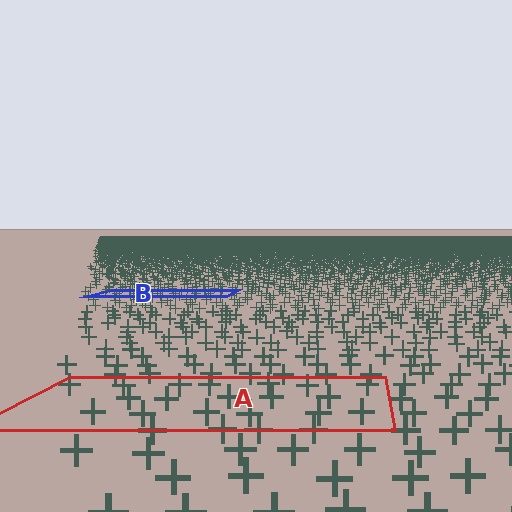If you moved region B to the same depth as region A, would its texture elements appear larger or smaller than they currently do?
They would appear larger. At a closer depth, the same texture elements are projected at a bigger on-screen size.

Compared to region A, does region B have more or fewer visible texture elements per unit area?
Region B has more texture elements per unit area — they are packed more densely because it is farther away.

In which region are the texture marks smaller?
The texture marks are smaller in region B, because it is farther away.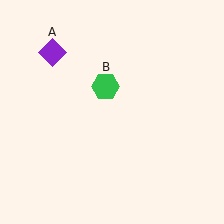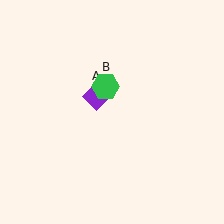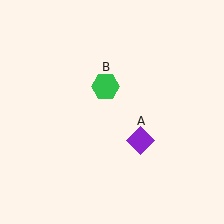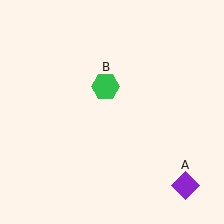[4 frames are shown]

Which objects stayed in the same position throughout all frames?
Green hexagon (object B) remained stationary.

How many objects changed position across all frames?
1 object changed position: purple diamond (object A).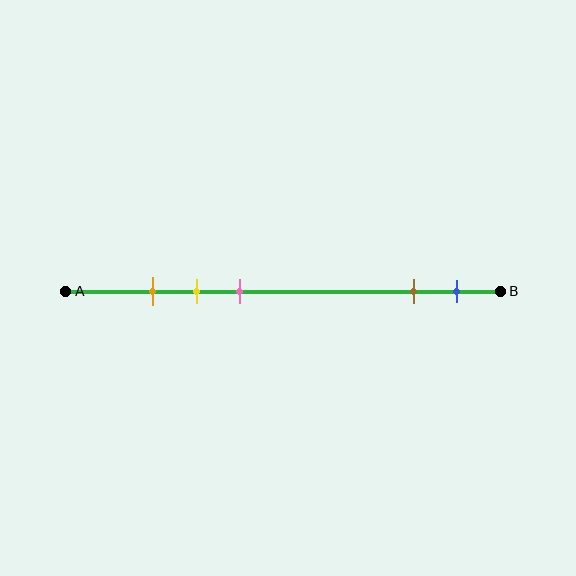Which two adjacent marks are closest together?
The orange and yellow marks are the closest adjacent pair.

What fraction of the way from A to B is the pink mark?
The pink mark is approximately 40% (0.4) of the way from A to B.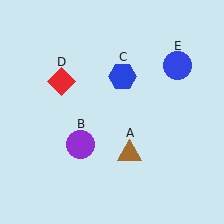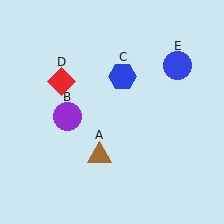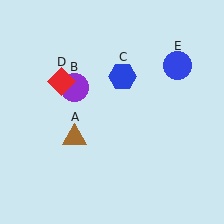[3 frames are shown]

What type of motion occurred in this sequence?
The brown triangle (object A), purple circle (object B) rotated clockwise around the center of the scene.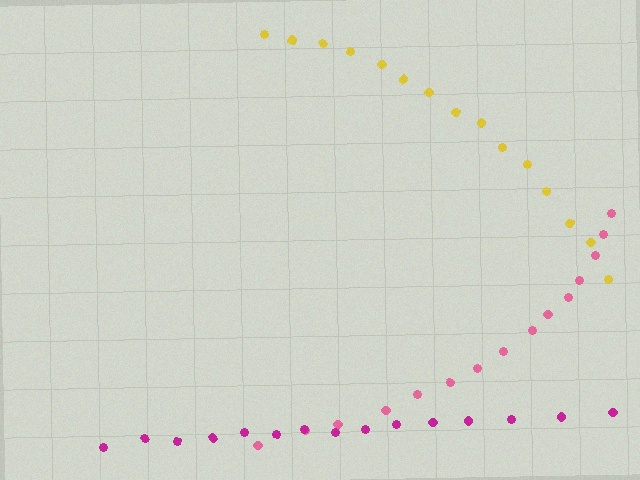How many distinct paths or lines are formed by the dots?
There are 3 distinct paths.